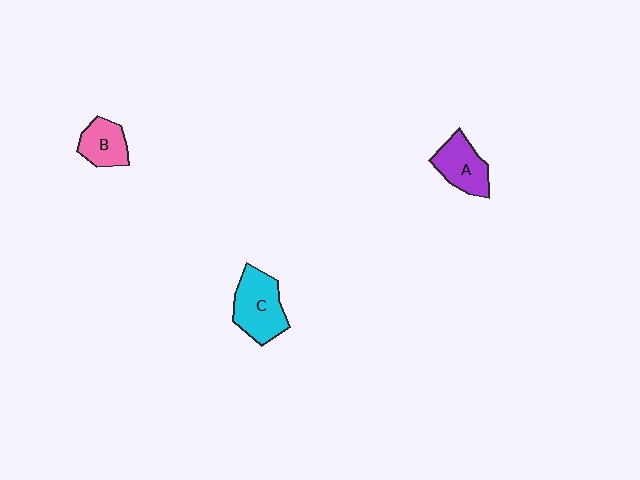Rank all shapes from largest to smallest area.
From largest to smallest: C (cyan), A (purple), B (pink).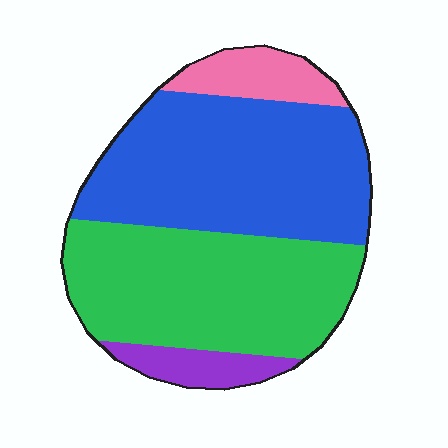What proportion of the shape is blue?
Blue takes up between a third and a half of the shape.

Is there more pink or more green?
Green.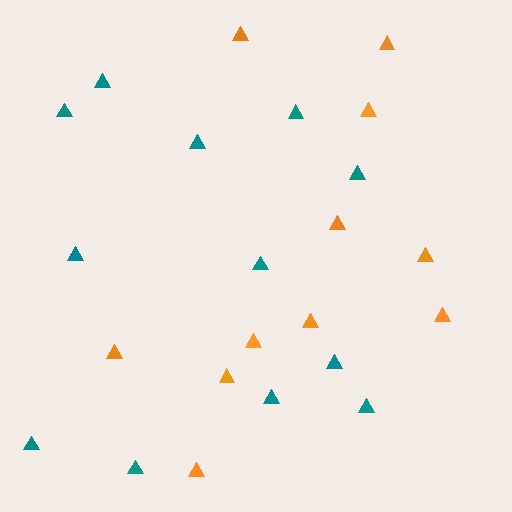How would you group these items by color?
There are 2 groups: one group of teal triangles (12) and one group of orange triangles (11).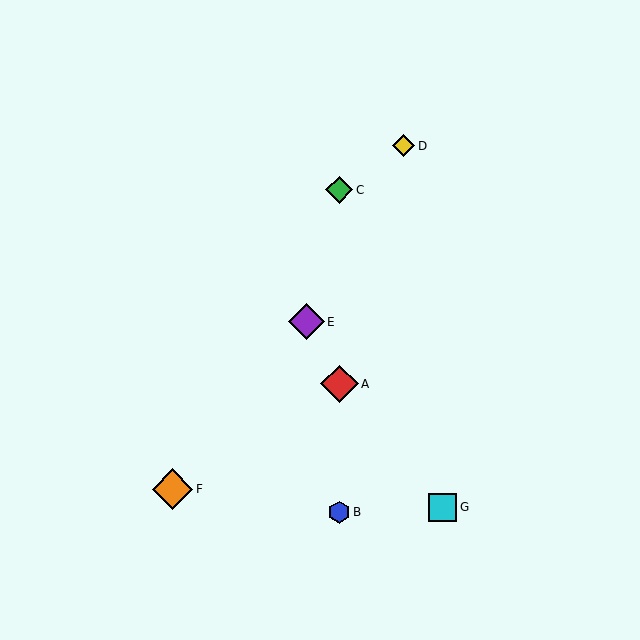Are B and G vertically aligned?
No, B is at x≈339 and G is at x≈443.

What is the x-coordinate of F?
Object F is at x≈172.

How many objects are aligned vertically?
3 objects (A, B, C) are aligned vertically.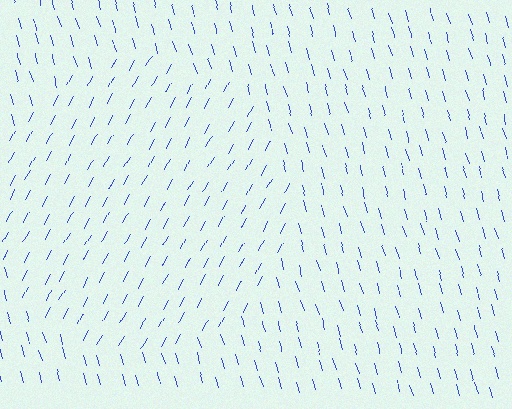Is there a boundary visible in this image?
Yes, there is a texture boundary formed by a change in line orientation.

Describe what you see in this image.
The image is filled with small blue line segments. A circle region in the image has lines oriented differently from the surrounding lines, creating a visible texture boundary.